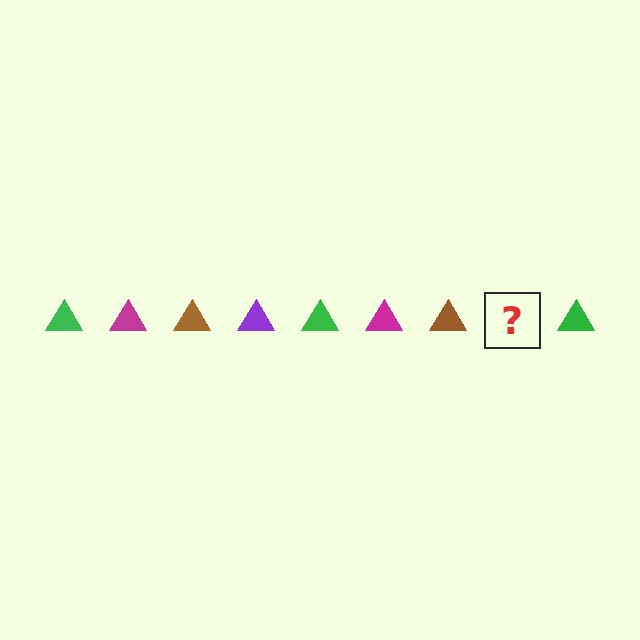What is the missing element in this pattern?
The missing element is a purple triangle.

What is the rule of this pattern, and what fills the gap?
The rule is that the pattern cycles through green, magenta, brown, purple triangles. The gap should be filled with a purple triangle.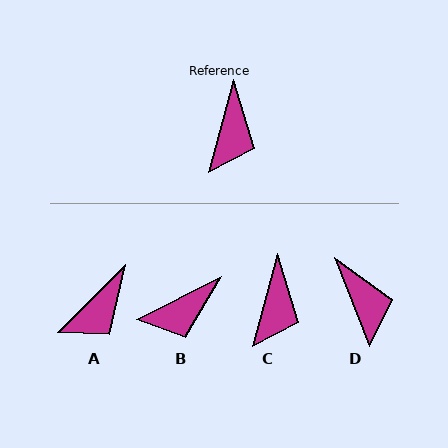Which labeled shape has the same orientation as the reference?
C.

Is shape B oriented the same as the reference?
No, it is off by about 48 degrees.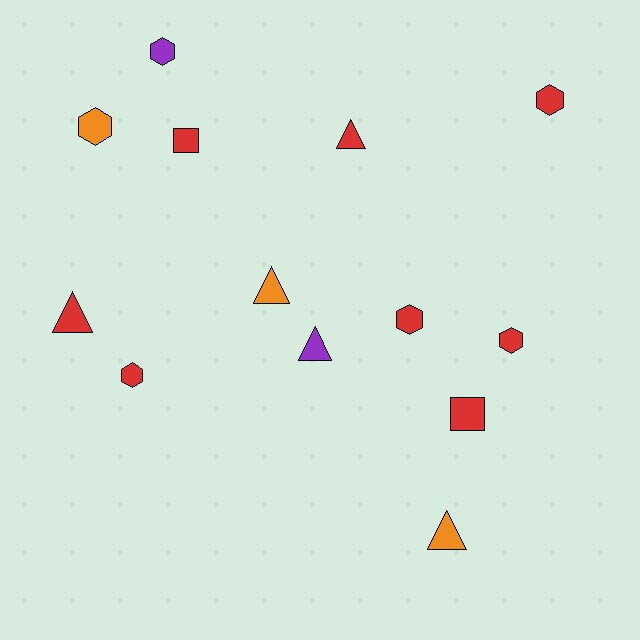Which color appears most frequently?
Red, with 8 objects.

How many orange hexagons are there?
There is 1 orange hexagon.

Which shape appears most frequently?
Hexagon, with 6 objects.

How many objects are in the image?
There are 13 objects.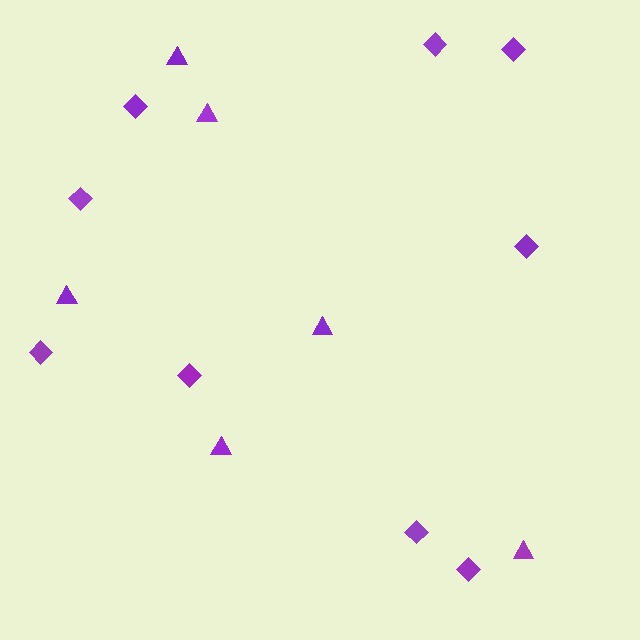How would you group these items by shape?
There are 2 groups: one group of triangles (6) and one group of diamonds (9).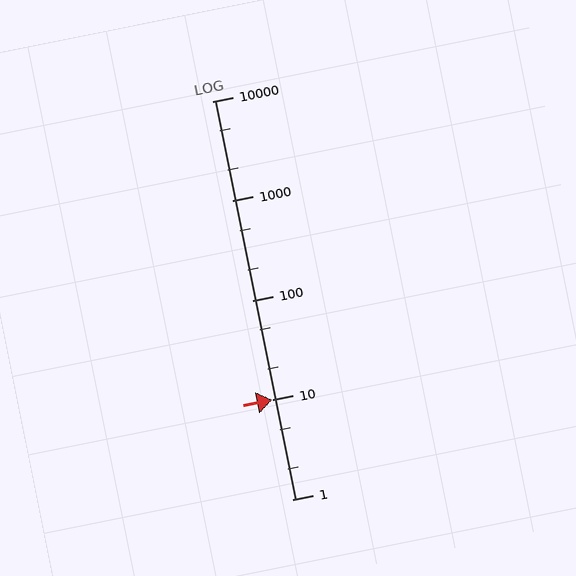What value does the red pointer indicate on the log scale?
The pointer indicates approximately 10.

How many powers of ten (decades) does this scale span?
The scale spans 4 decades, from 1 to 10000.